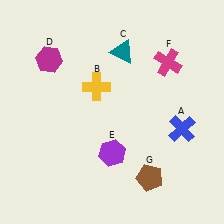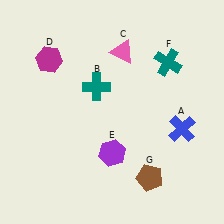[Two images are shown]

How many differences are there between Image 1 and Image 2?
There are 3 differences between the two images.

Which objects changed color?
B changed from yellow to teal. C changed from teal to pink. F changed from magenta to teal.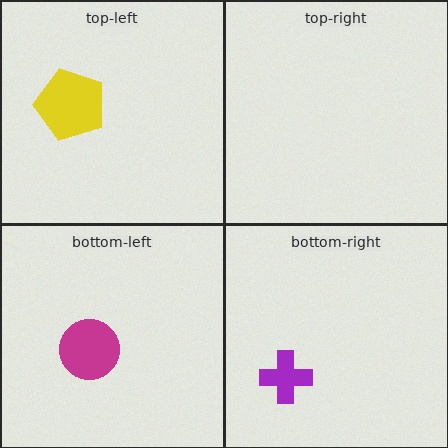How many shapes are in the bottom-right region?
1.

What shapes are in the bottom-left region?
The magenta circle.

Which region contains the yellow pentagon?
The top-left region.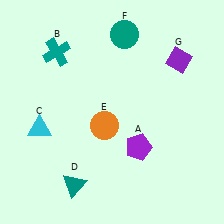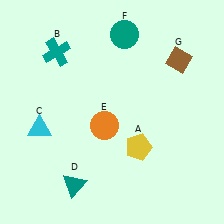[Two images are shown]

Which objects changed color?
A changed from purple to yellow. G changed from purple to brown.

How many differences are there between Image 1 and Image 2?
There are 2 differences between the two images.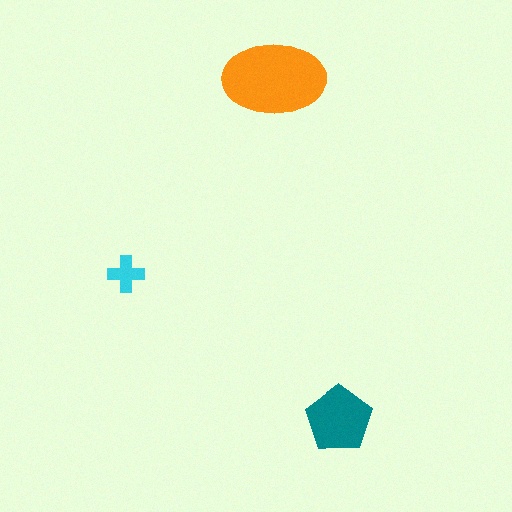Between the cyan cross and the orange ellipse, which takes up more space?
The orange ellipse.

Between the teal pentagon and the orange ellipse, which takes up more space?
The orange ellipse.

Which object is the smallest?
The cyan cross.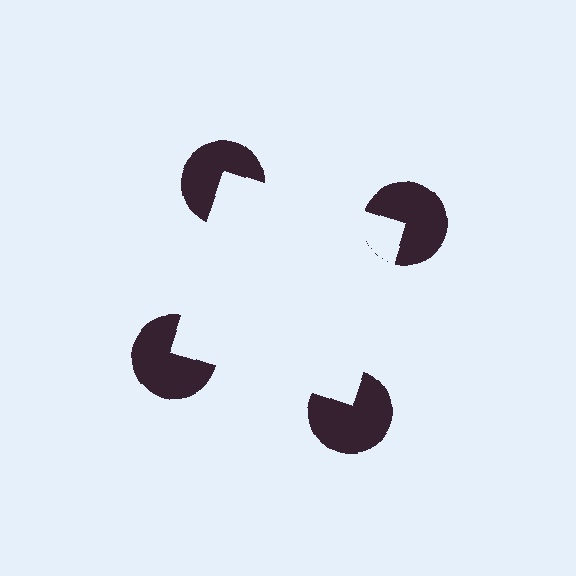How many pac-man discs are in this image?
There are 4 — one at each vertex of the illusory square.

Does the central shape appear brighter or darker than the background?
It typically appears slightly brighter than the background, even though no actual brightness change is drawn.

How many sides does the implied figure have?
4 sides.